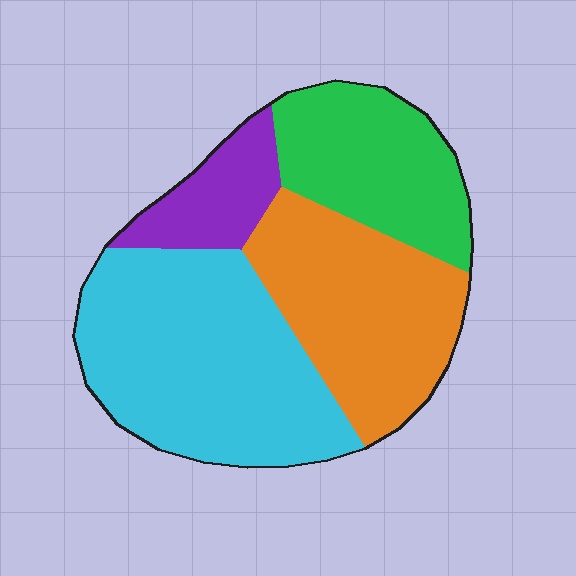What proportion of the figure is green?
Green takes up about one fifth (1/5) of the figure.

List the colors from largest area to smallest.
From largest to smallest: cyan, orange, green, purple.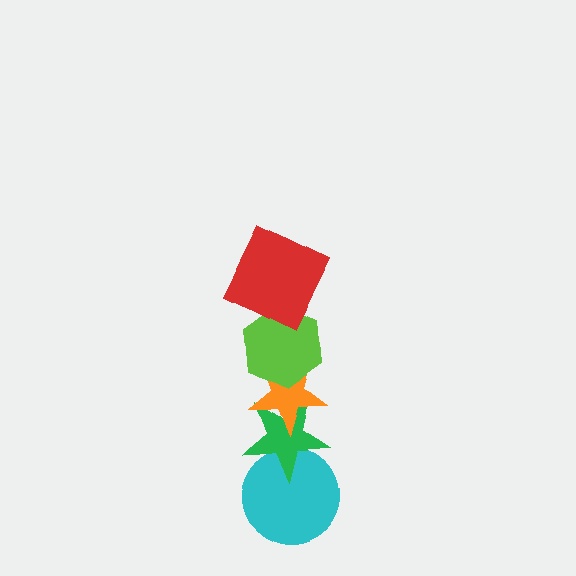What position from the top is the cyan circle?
The cyan circle is 5th from the top.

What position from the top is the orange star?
The orange star is 3rd from the top.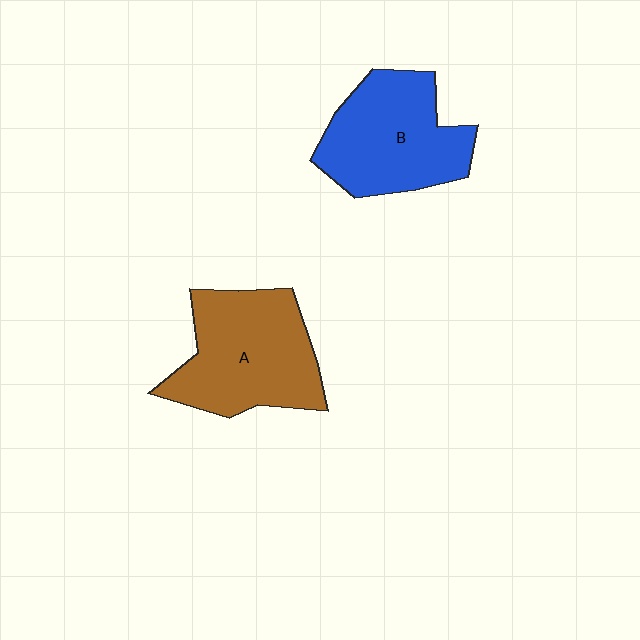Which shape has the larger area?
Shape A (brown).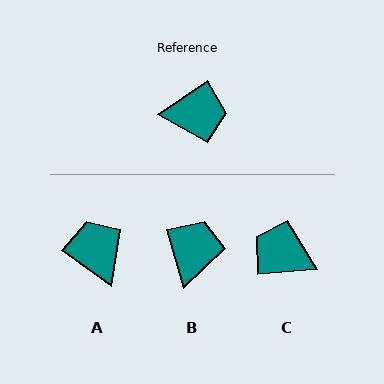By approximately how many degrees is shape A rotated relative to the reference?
Approximately 110 degrees counter-clockwise.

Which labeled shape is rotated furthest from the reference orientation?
C, about 150 degrees away.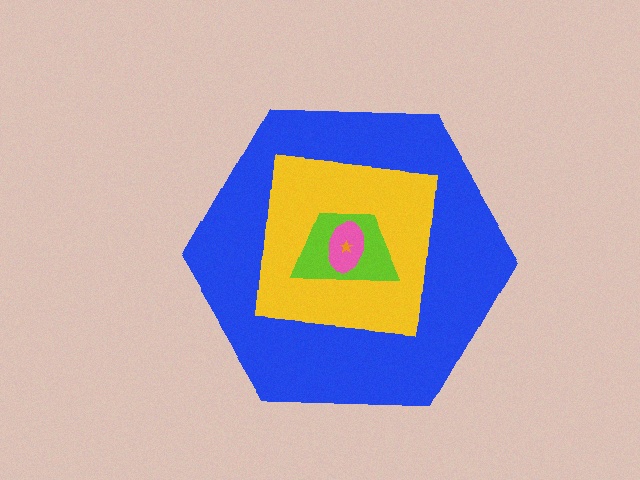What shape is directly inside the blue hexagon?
The yellow square.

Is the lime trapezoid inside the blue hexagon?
Yes.